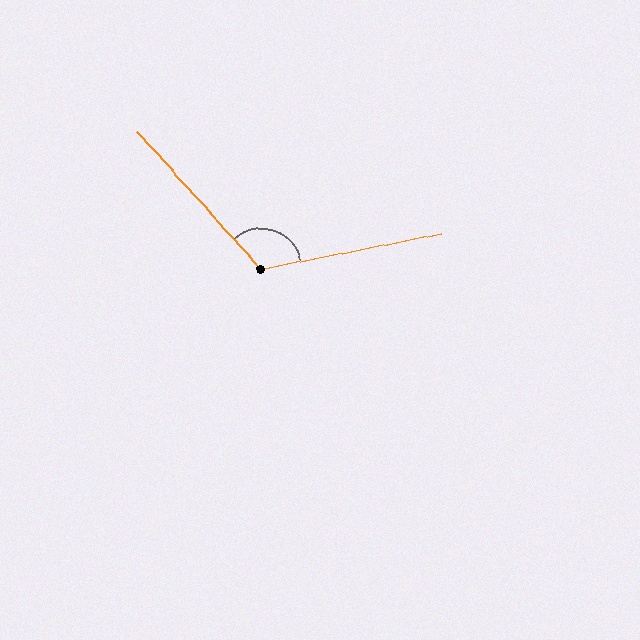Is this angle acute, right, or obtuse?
It is obtuse.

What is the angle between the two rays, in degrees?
Approximately 121 degrees.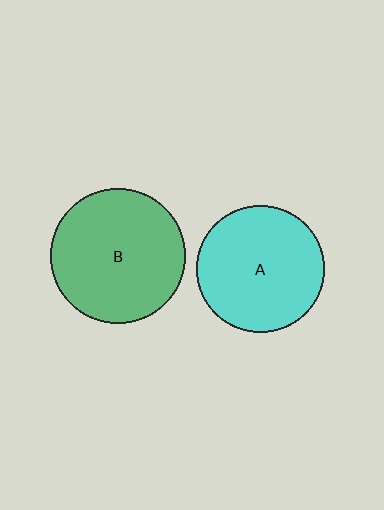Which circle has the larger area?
Circle B (green).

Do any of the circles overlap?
No, none of the circles overlap.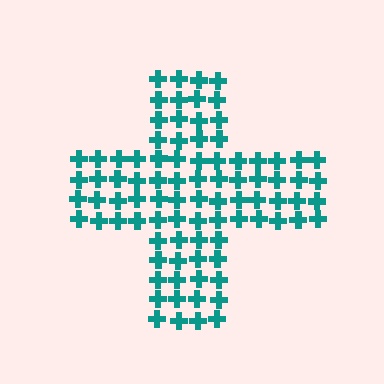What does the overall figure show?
The overall figure shows a cross.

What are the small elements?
The small elements are crosses.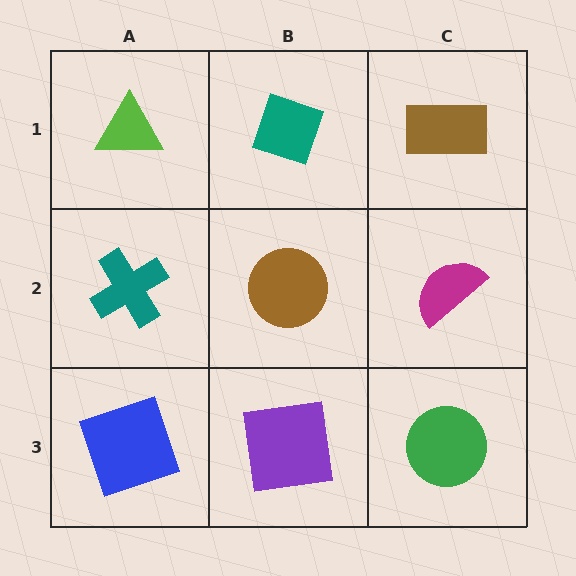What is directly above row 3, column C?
A magenta semicircle.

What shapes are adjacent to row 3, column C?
A magenta semicircle (row 2, column C), a purple square (row 3, column B).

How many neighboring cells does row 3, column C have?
2.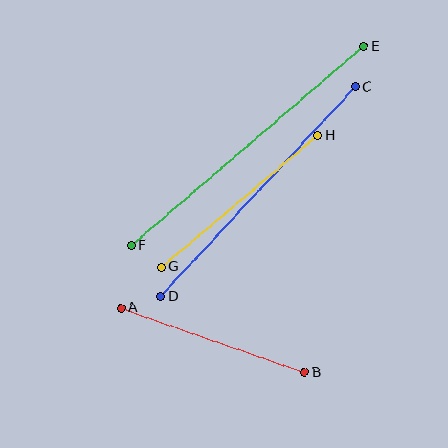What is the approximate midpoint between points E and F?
The midpoint is at approximately (248, 146) pixels.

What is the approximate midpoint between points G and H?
The midpoint is at approximately (239, 201) pixels.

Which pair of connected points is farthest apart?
Points E and F are farthest apart.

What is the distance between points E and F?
The distance is approximately 306 pixels.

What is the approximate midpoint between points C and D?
The midpoint is at approximately (258, 192) pixels.